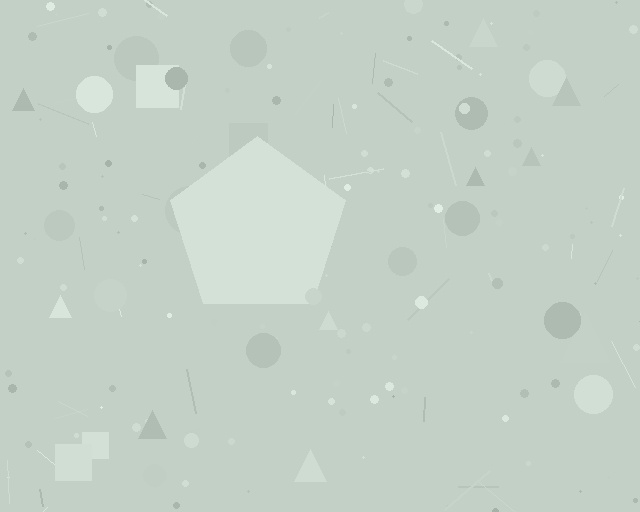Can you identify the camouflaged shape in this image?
The camouflaged shape is a pentagon.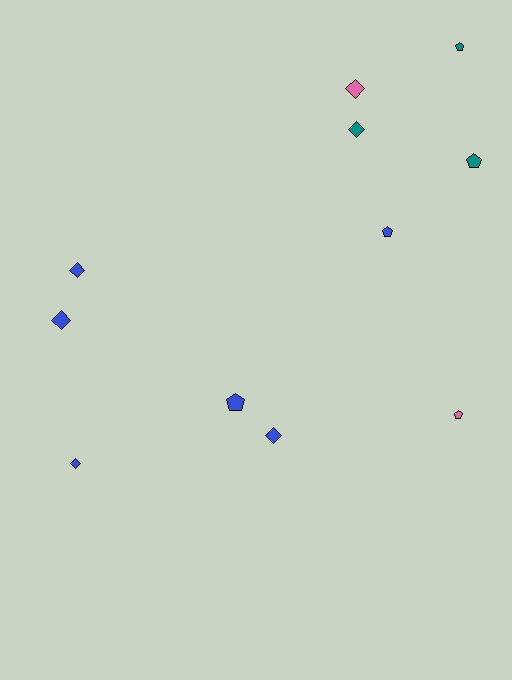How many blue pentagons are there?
There are 2 blue pentagons.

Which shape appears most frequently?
Diamond, with 6 objects.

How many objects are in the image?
There are 11 objects.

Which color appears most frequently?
Blue, with 6 objects.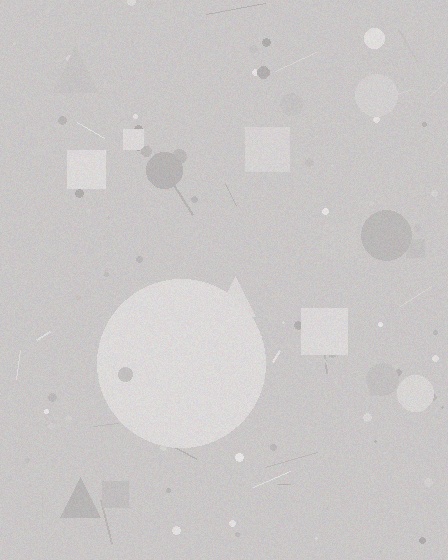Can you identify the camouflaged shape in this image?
The camouflaged shape is a circle.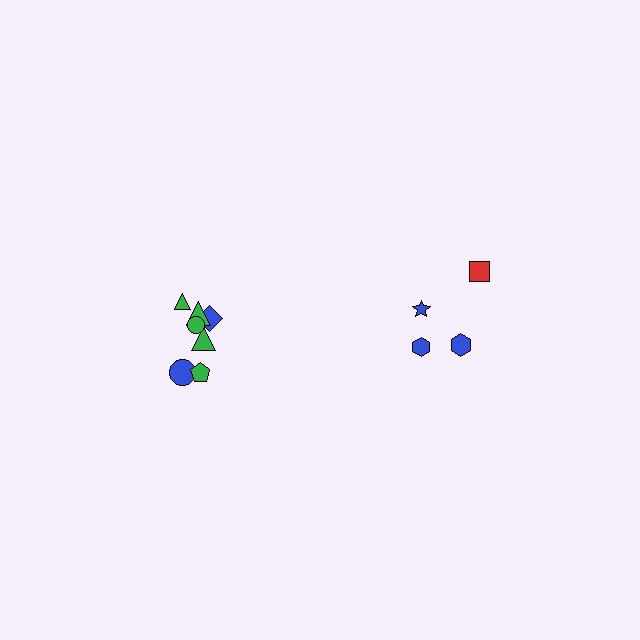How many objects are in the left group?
There are 7 objects.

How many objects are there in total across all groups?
There are 11 objects.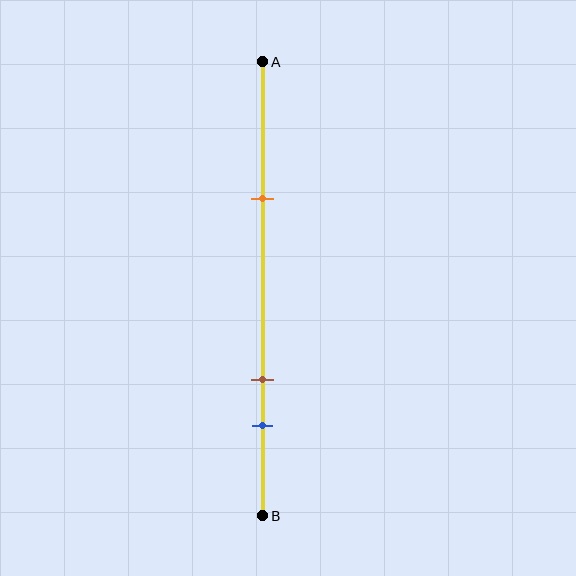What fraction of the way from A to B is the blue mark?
The blue mark is approximately 80% (0.8) of the way from A to B.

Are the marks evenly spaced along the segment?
No, the marks are not evenly spaced.